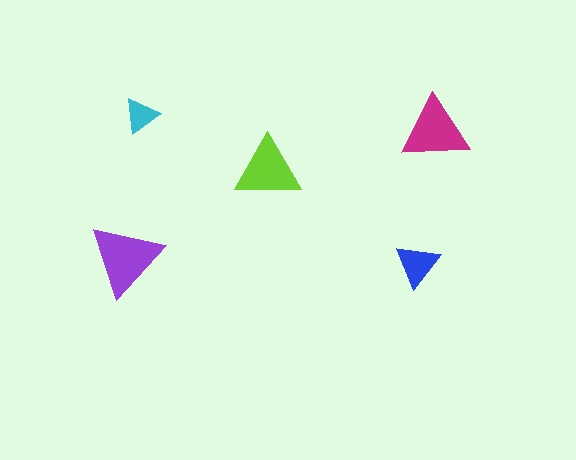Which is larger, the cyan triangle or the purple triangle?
The purple one.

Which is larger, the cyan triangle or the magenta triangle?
The magenta one.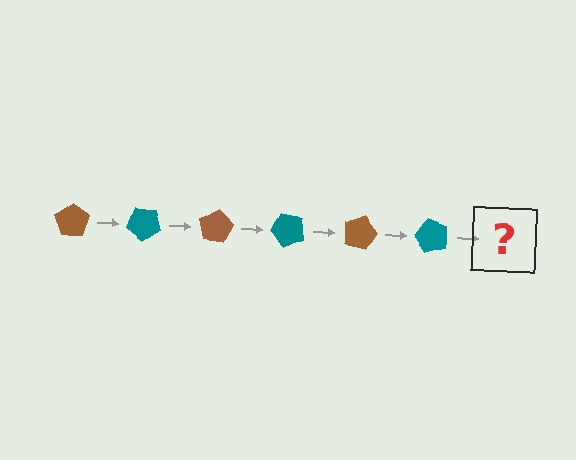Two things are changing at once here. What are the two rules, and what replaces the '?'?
The two rules are that it rotates 40 degrees each step and the color cycles through brown and teal. The '?' should be a brown pentagon, rotated 240 degrees from the start.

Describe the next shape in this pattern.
It should be a brown pentagon, rotated 240 degrees from the start.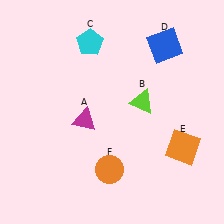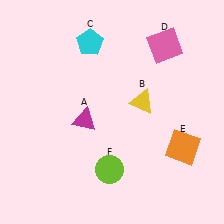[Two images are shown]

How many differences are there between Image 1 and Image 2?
There are 3 differences between the two images.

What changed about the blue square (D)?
In Image 1, D is blue. In Image 2, it changed to pink.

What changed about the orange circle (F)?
In Image 1, F is orange. In Image 2, it changed to lime.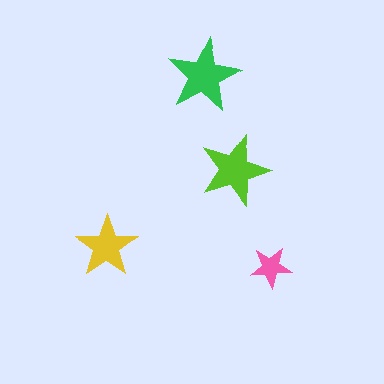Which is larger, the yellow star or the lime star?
The lime one.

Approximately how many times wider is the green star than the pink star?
About 2 times wider.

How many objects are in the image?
There are 4 objects in the image.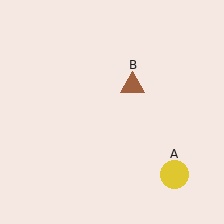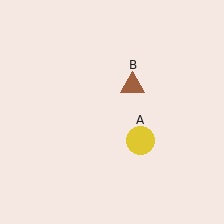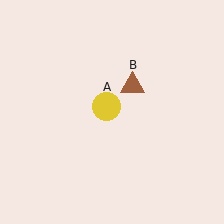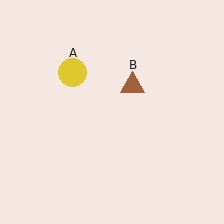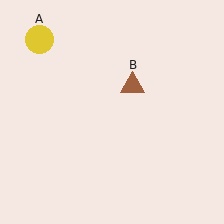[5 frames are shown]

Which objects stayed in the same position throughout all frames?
Brown triangle (object B) remained stationary.